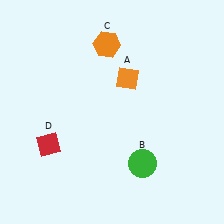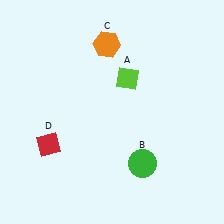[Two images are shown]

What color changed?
The diamond (A) changed from orange in Image 1 to lime in Image 2.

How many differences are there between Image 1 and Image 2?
There is 1 difference between the two images.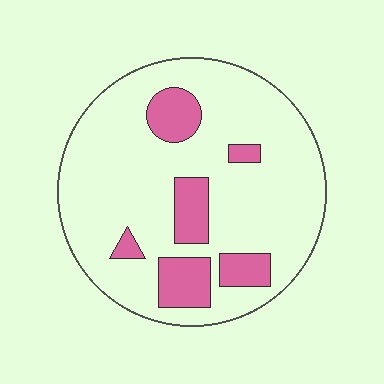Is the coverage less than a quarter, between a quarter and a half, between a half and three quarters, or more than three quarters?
Less than a quarter.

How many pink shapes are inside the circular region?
6.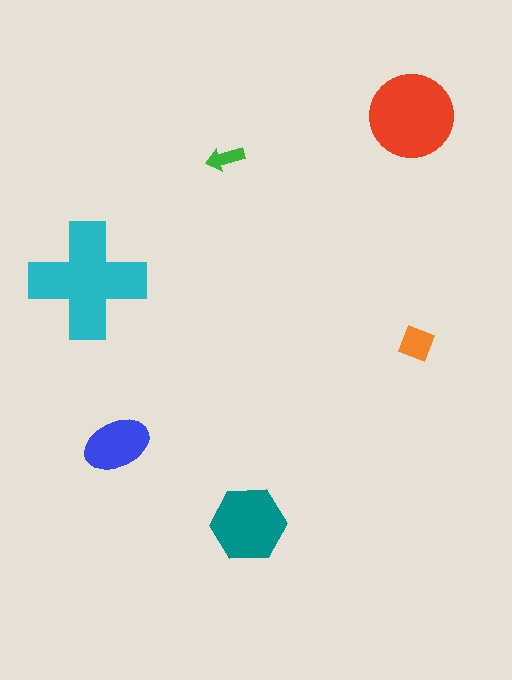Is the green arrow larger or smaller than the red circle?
Smaller.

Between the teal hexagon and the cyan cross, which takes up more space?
The cyan cross.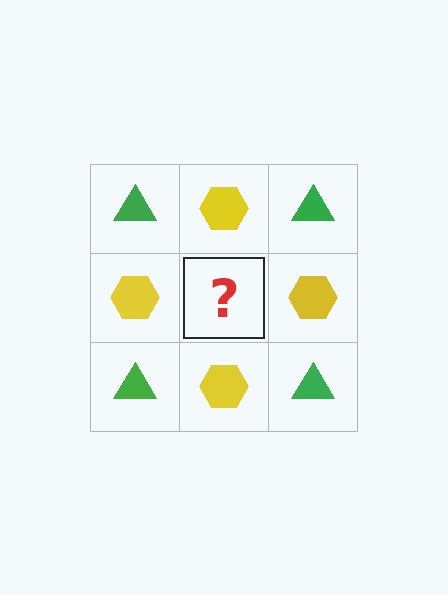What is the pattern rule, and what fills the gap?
The rule is that it alternates green triangle and yellow hexagon in a checkerboard pattern. The gap should be filled with a green triangle.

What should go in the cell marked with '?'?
The missing cell should contain a green triangle.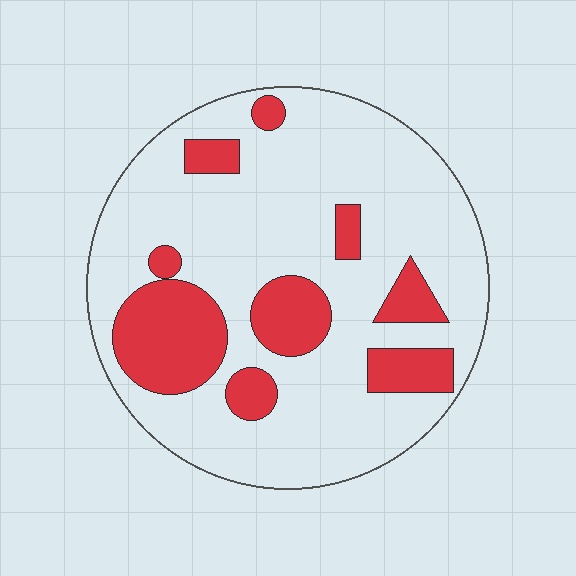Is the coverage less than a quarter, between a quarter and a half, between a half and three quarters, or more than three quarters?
Less than a quarter.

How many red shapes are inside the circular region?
9.